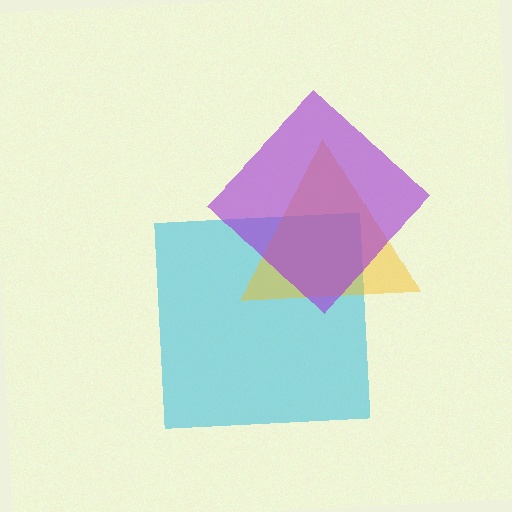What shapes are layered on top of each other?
The layered shapes are: a cyan square, a yellow triangle, a purple diamond.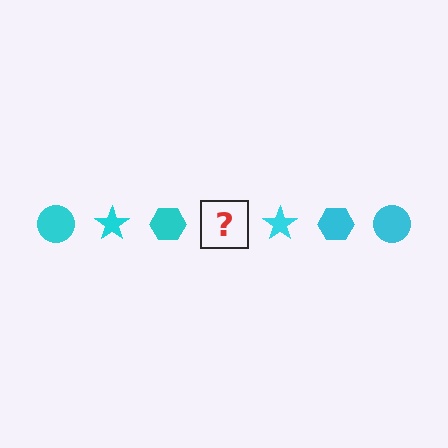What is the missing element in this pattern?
The missing element is a cyan circle.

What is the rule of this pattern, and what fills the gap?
The rule is that the pattern cycles through circle, star, hexagon shapes in cyan. The gap should be filled with a cyan circle.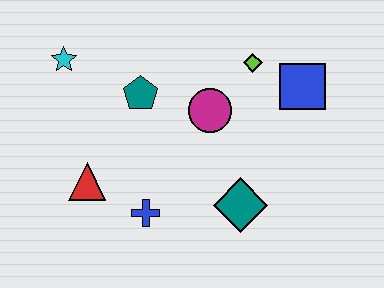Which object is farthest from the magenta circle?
The cyan star is farthest from the magenta circle.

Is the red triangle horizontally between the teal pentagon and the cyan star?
Yes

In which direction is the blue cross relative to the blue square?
The blue cross is to the left of the blue square.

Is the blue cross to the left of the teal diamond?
Yes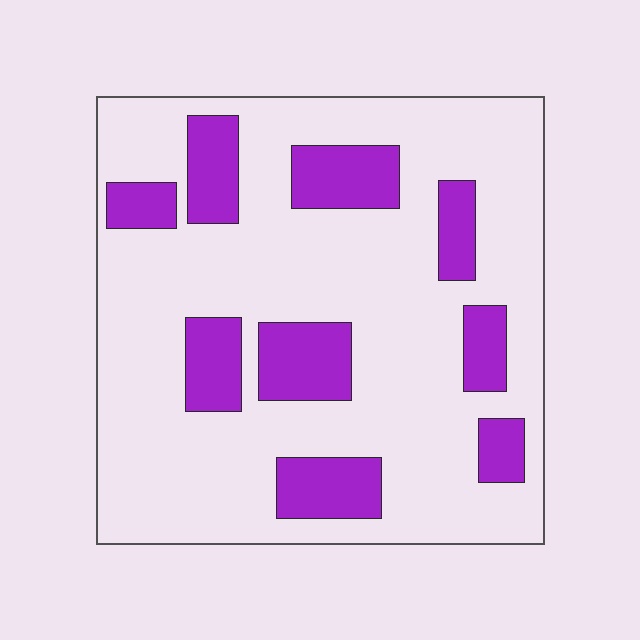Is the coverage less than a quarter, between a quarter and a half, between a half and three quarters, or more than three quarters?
Less than a quarter.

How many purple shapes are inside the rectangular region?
9.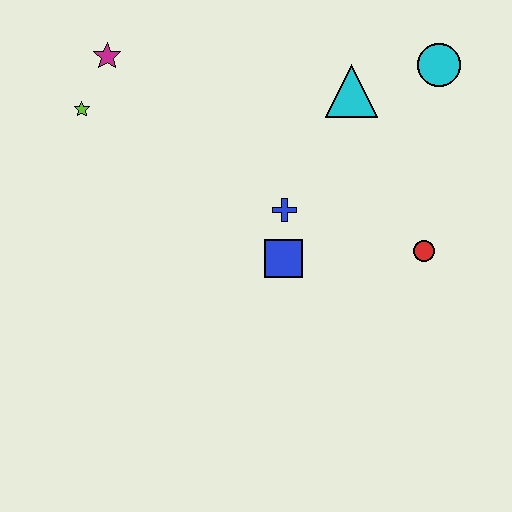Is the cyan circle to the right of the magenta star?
Yes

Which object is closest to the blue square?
The blue cross is closest to the blue square.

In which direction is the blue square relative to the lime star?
The blue square is to the right of the lime star.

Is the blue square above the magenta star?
No